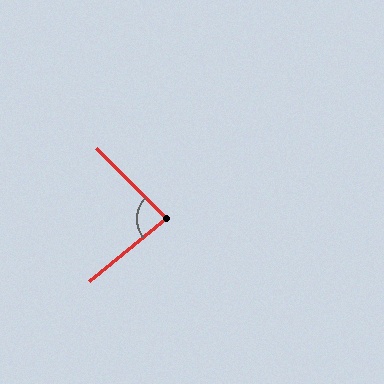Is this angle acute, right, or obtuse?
It is acute.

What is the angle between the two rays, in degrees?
Approximately 84 degrees.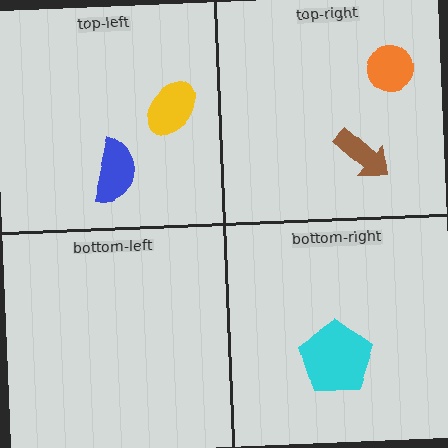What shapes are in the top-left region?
The blue semicircle, the yellow ellipse.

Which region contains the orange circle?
The top-right region.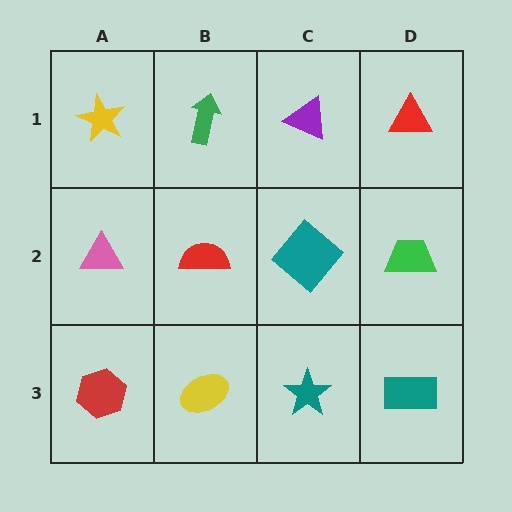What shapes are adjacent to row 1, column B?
A red semicircle (row 2, column B), a yellow star (row 1, column A), a purple triangle (row 1, column C).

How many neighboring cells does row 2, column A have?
3.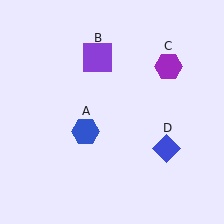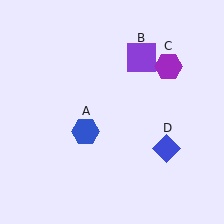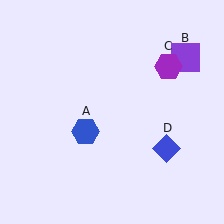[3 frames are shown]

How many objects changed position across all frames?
1 object changed position: purple square (object B).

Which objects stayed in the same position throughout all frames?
Blue hexagon (object A) and purple hexagon (object C) and blue diamond (object D) remained stationary.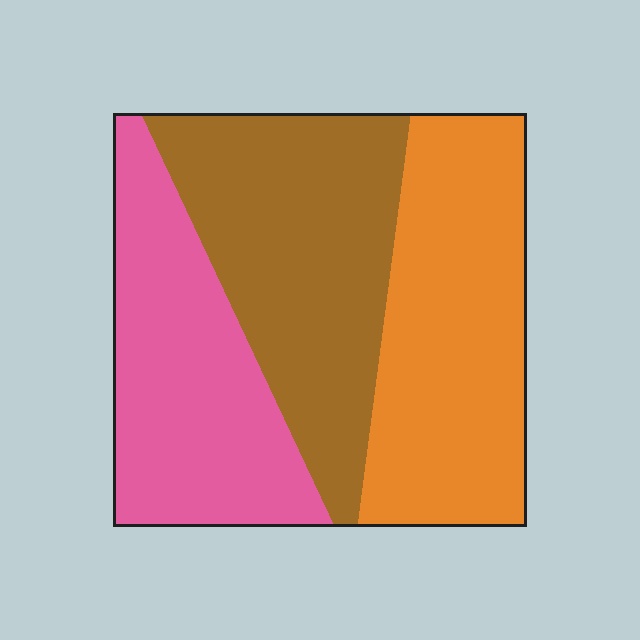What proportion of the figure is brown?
Brown takes up about one third (1/3) of the figure.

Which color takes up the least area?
Pink, at roughly 30%.